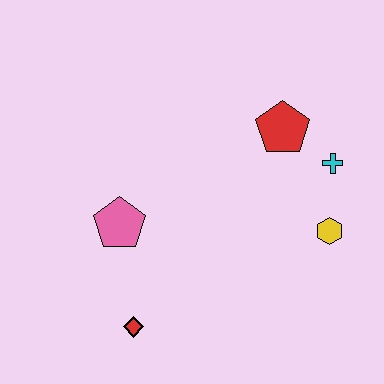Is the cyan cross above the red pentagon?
No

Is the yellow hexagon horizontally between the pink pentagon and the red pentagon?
No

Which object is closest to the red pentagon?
The cyan cross is closest to the red pentagon.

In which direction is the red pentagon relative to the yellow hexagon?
The red pentagon is above the yellow hexagon.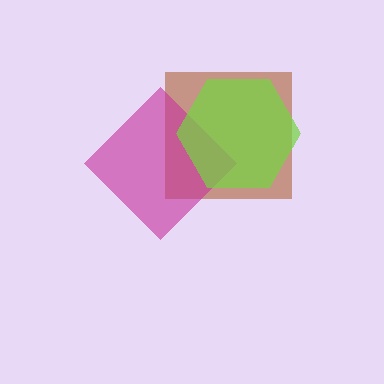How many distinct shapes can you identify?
There are 3 distinct shapes: a brown square, a magenta diamond, a lime hexagon.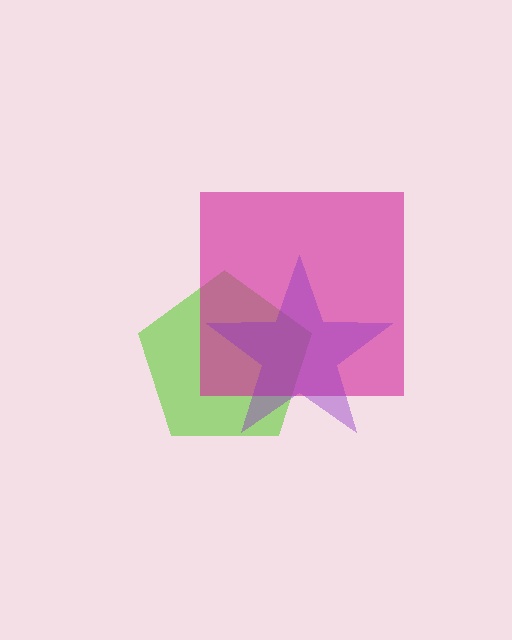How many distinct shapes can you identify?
There are 3 distinct shapes: a lime pentagon, a magenta square, a purple star.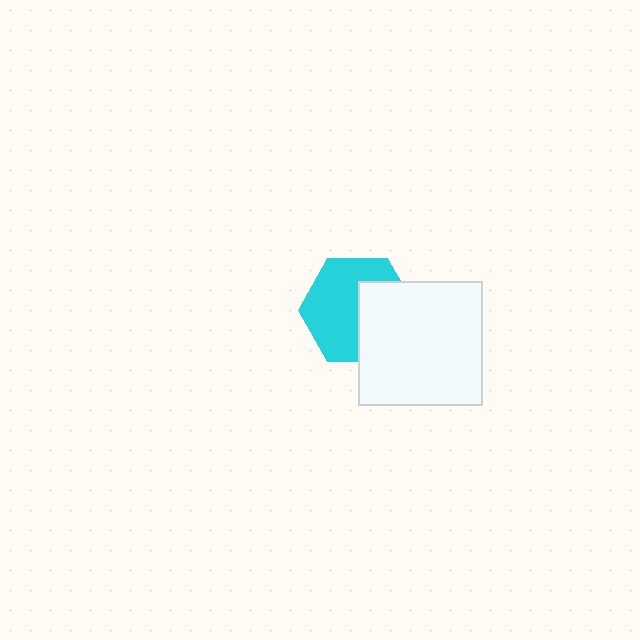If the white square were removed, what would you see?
You would see the complete cyan hexagon.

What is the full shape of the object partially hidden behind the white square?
The partially hidden object is a cyan hexagon.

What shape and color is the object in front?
The object in front is a white square.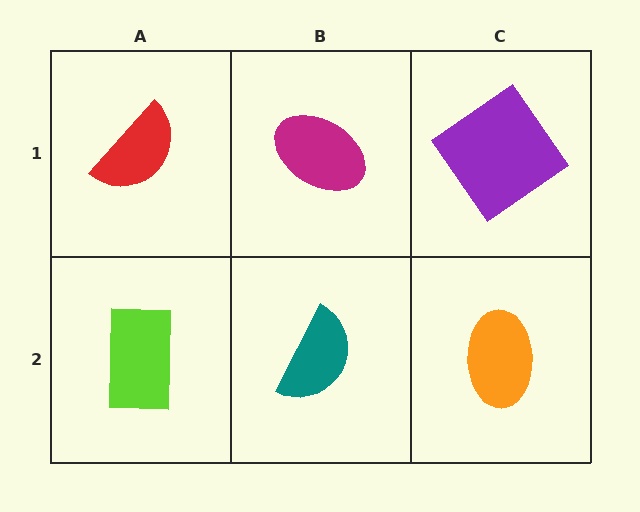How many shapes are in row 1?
3 shapes.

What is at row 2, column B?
A teal semicircle.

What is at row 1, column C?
A purple diamond.